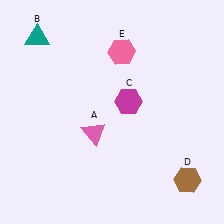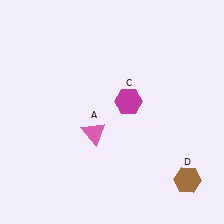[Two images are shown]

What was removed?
The teal triangle (B), the pink hexagon (E) were removed in Image 2.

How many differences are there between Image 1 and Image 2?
There are 2 differences between the two images.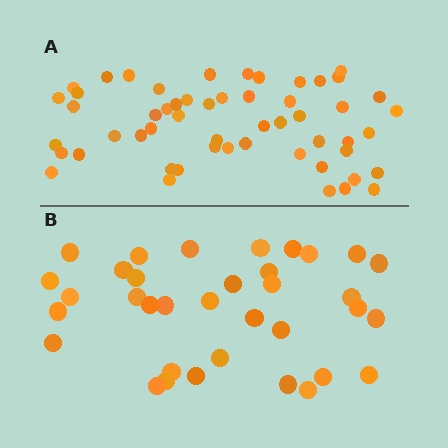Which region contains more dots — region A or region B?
Region A (the top region) has more dots.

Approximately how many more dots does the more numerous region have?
Region A has approximately 20 more dots than region B.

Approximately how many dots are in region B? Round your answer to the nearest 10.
About 40 dots. (The exact count is 35, which rounds to 40.)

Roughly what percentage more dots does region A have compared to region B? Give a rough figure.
About 55% more.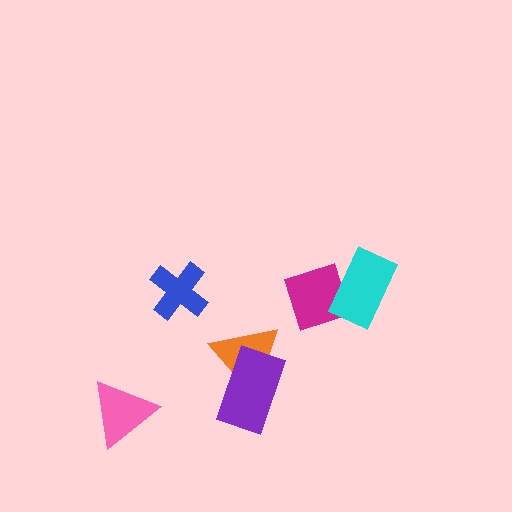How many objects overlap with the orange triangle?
1 object overlaps with the orange triangle.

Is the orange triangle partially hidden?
Yes, it is partially covered by another shape.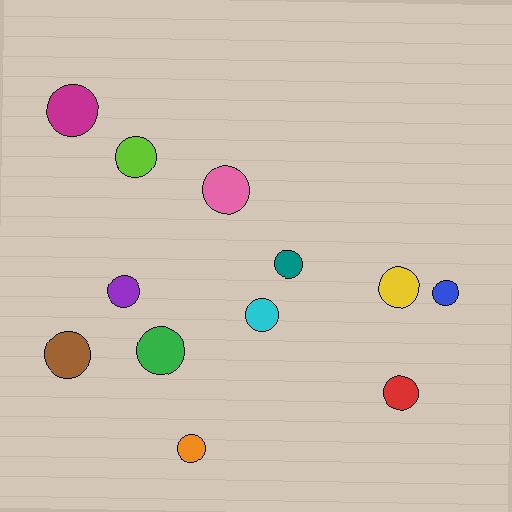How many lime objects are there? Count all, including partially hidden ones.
There is 1 lime object.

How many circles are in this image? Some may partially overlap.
There are 12 circles.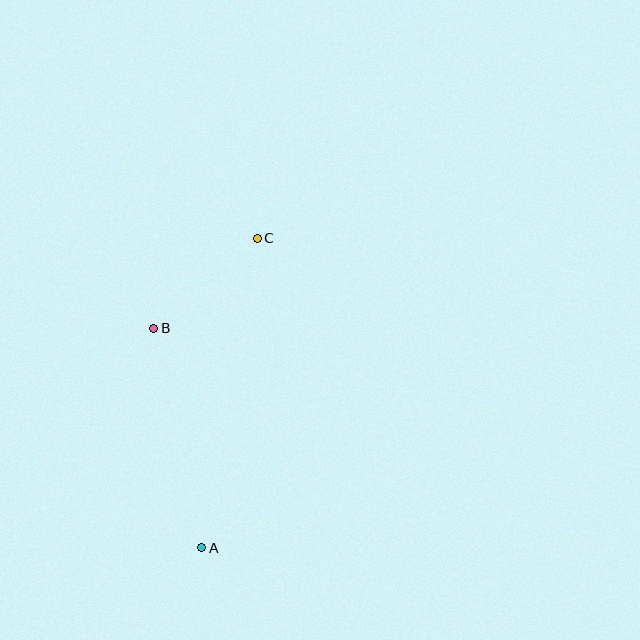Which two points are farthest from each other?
Points A and C are farthest from each other.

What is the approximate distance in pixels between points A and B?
The distance between A and B is approximately 225 pixels.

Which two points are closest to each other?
Points B and C are closest to each other.